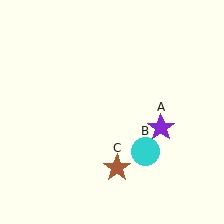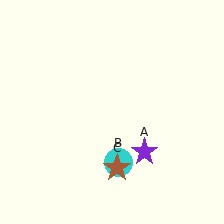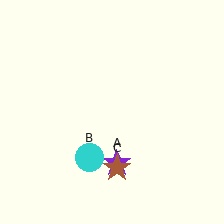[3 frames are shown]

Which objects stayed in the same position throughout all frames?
Brown star (object C) remained stationary.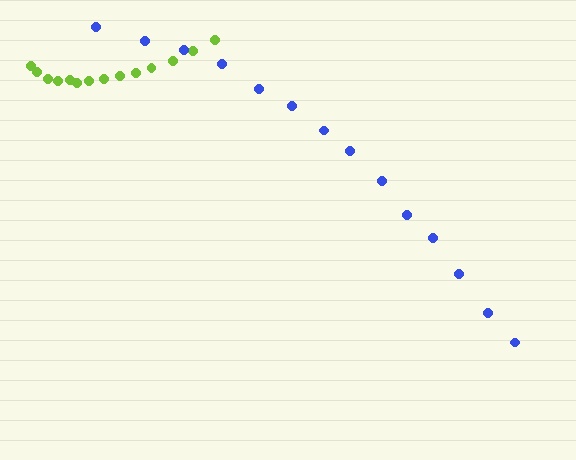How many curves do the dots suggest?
There are 2 distinct paths.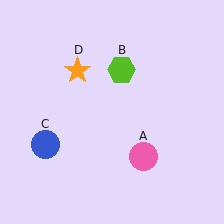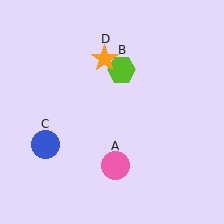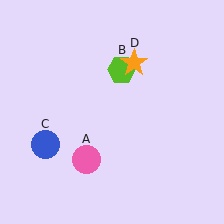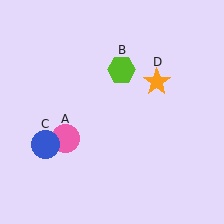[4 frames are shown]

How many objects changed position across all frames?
2 objects changed position: pink circle (object A), orange star (object D).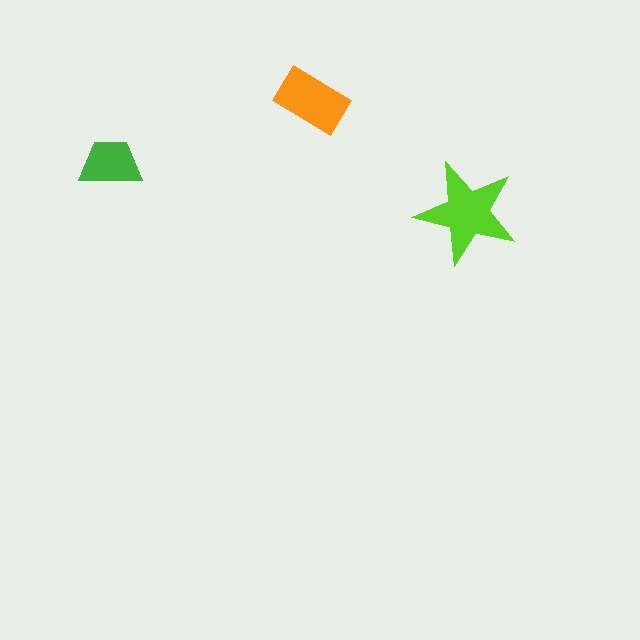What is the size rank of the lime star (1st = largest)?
1st.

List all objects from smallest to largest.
The green trapezoid, the orange rectangle, the lime star.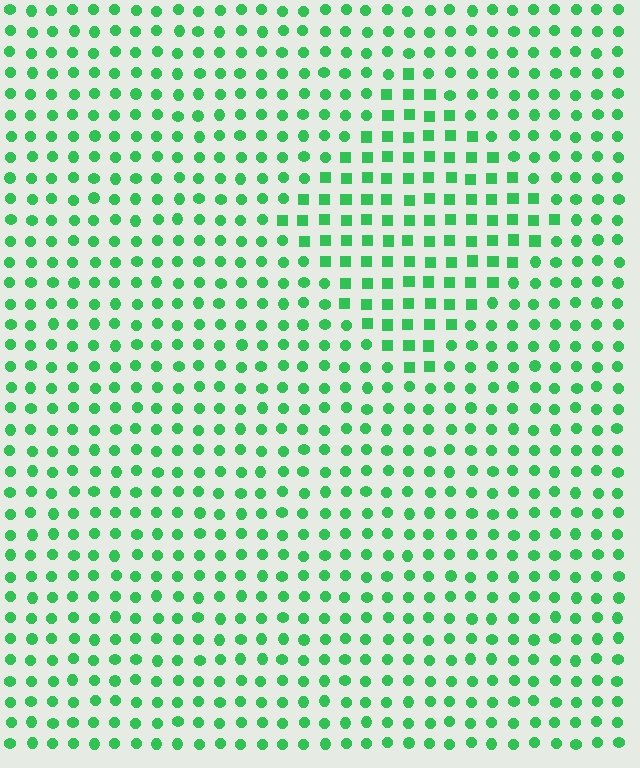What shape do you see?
I see a diamond.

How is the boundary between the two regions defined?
The boundary is defined by a change in element shape: squares inside vs. circles outside. All elements share the same color and spacing.